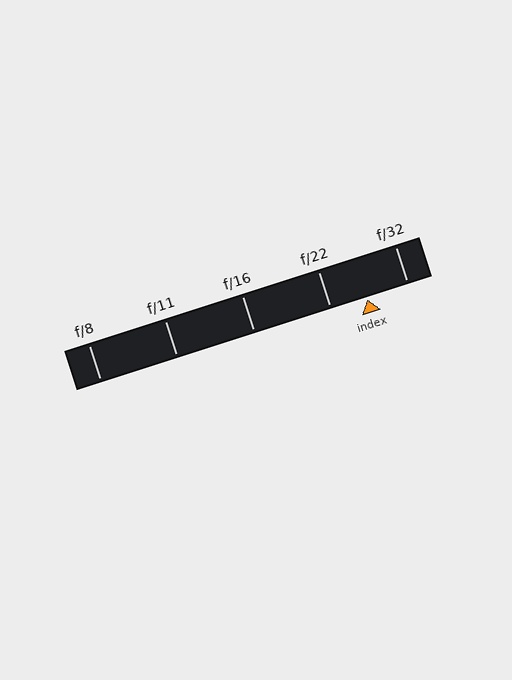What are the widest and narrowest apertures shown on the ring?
The widest aperture shown is f/8 and the narrowest is f/32.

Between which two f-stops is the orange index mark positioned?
The index mark is between f/22 and f/32.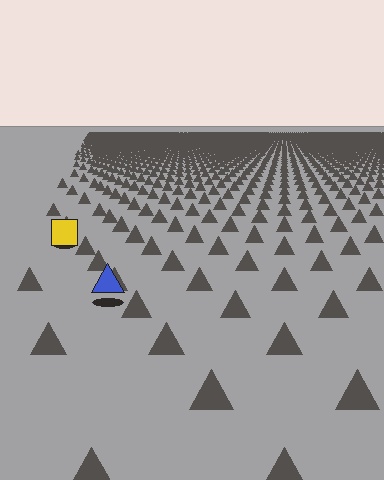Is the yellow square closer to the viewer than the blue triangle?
No. The blue triangle is closer — you can tell from the texture gradient: the ground texture is coarser near it.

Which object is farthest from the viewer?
The yellow square is farthest from the viewer. It appears smaller and the ground texture around it is denser.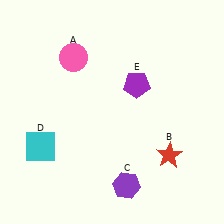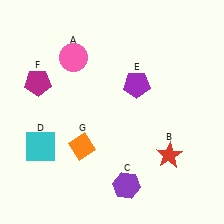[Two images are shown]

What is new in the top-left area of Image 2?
A magenta pentagon (F) was added in the top-left area of Image 2.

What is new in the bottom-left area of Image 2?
An orange diamond (G) was added in the bottom-left area of Image 2.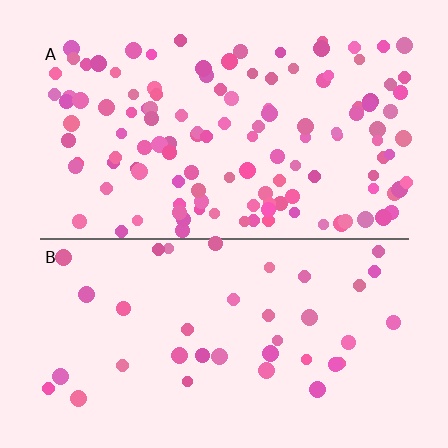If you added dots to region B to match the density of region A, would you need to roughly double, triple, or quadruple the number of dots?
Approximately triple.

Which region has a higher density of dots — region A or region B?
A (the top).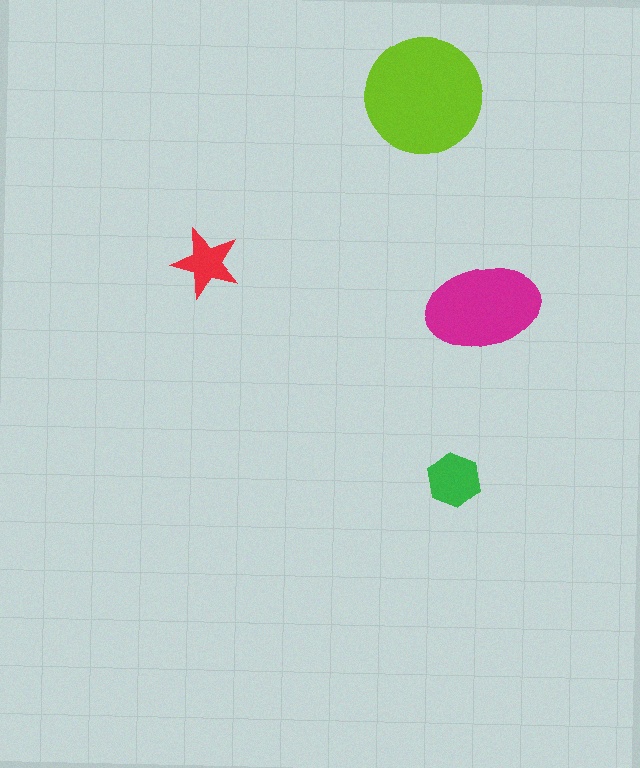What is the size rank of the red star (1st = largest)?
4th.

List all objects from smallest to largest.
The red star, the green hexagon, the magenta ellipse, the lime circle.